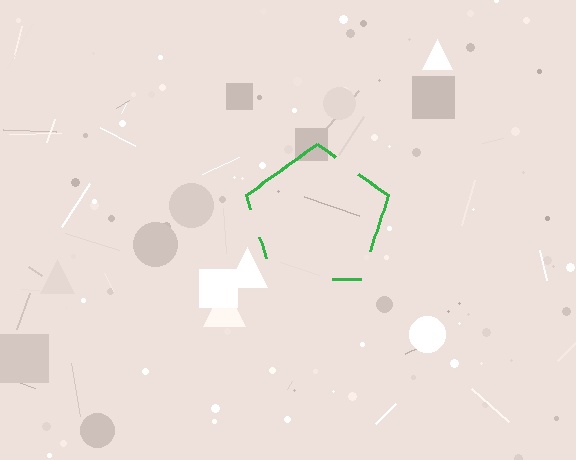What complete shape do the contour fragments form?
The contour fragments form a pentagon.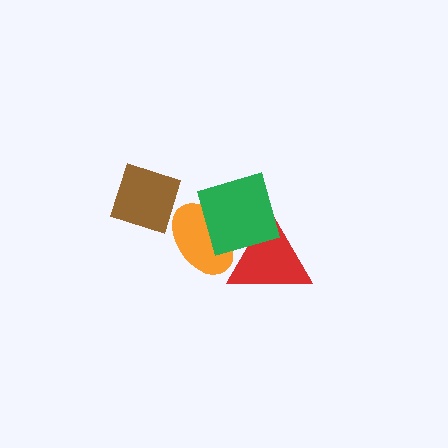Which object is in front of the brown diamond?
The orange ellipse is in front of the brown diamond.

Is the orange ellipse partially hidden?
Yes, it is partially covered by another shape.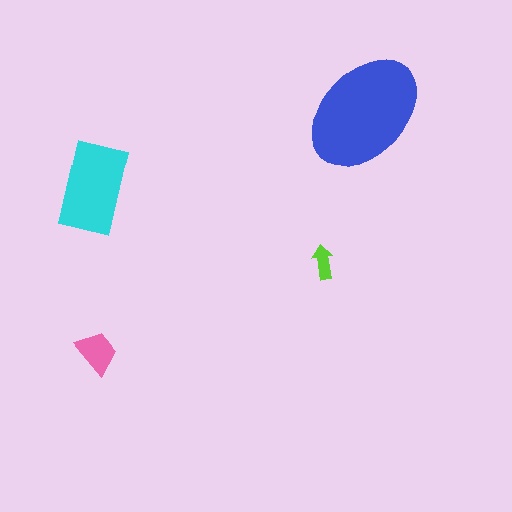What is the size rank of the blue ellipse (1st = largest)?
1st.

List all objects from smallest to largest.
The lime arrow, the pink trapezoid, the cyan rectangle, the blue ellipse.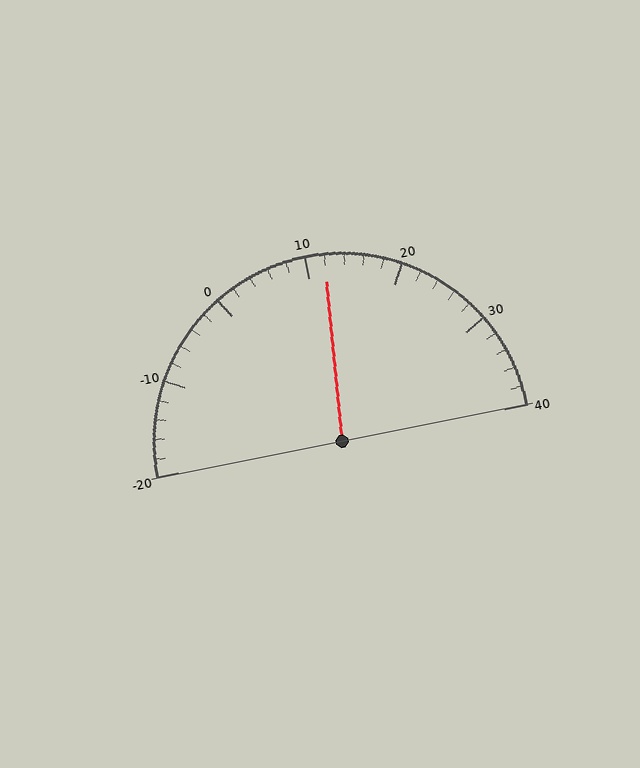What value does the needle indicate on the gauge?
The needle indicates approximately 12.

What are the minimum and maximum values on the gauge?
The gauge ranges from -20 to 40.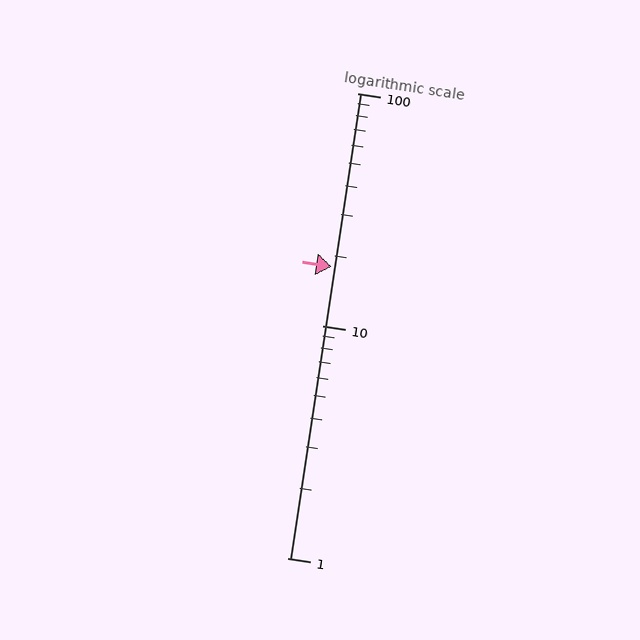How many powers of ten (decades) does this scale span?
The scale spans 2 decades, from 1 to 100.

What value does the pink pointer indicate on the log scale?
The pointer indicates approximately 18.